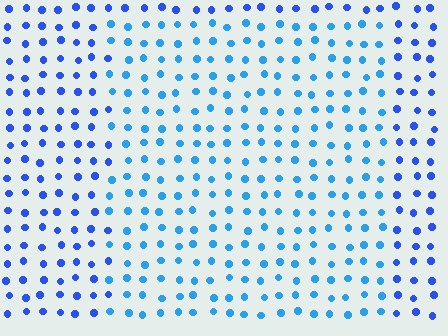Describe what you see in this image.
The image is filled with small blue elements in a uniform arrangement. A rectangle-shaped region is visible where the elements are tinted to a slightly different hue, forming a subtle color boundary.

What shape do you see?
I see a rectangle.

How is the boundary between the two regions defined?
The boundary is defined purely by a slight shift in hue (about 25 degrees). Spacing, size, and orientation are identical on both sides.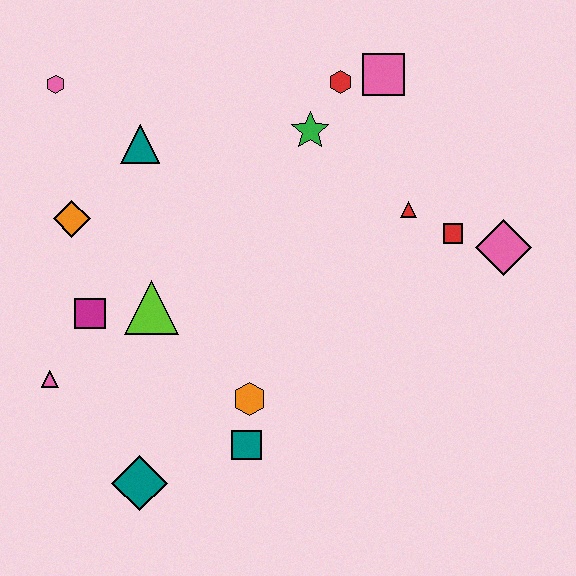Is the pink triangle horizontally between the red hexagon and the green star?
No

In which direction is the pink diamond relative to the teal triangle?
The pink diamond is to the right of the teal triangle.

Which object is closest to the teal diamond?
The teal square is closest to the teal diamond.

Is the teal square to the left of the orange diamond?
No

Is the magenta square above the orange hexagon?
Yes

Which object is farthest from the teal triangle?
The pink diamond is farthest from the teal triangle.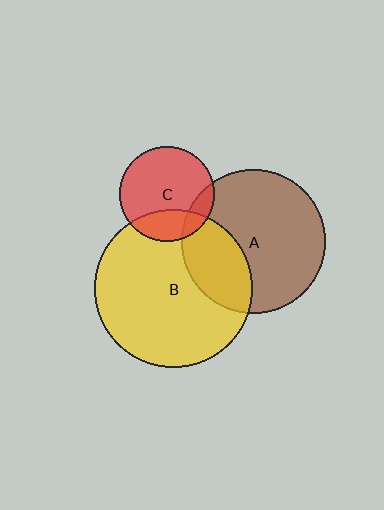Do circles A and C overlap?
Yes.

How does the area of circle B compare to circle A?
Approximately 1.2 times.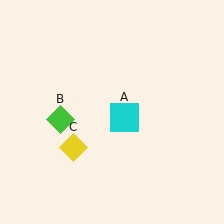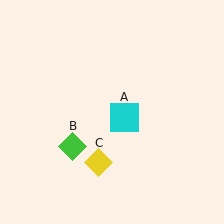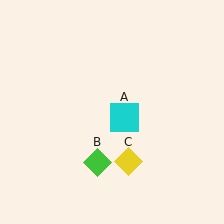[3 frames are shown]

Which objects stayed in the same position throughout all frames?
Cyan square (object A) remained stationary.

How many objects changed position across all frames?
2 objects changed position: green diamond (object B), yellow diamond (object C).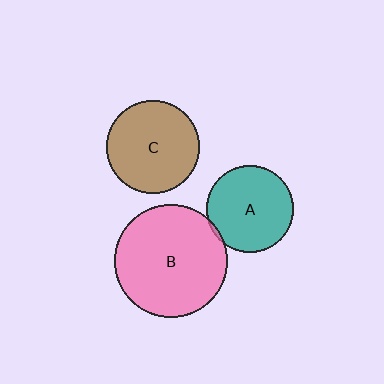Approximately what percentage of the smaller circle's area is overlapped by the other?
Approximately 5%.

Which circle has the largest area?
Circle B (pink).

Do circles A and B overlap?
Yes.